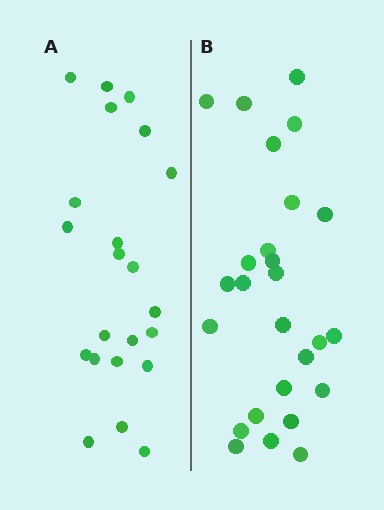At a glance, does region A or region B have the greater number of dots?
Region B (the right region) has more dots.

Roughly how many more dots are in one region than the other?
Region B has about 4 more dots than region A.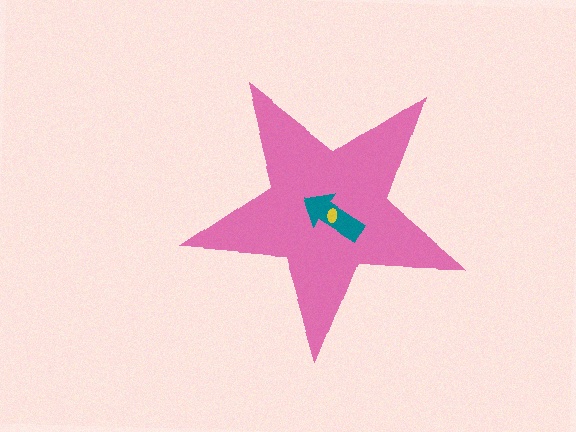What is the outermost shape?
The pink star.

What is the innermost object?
The yellow ellipse.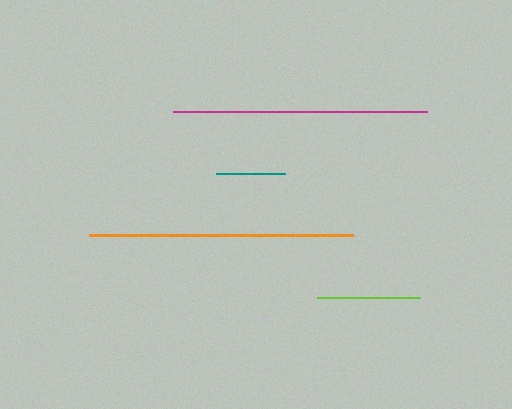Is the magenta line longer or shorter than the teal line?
The magenta line is longer than the teal line.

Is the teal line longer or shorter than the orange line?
The orange line is longer than the teal line.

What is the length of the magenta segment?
The magenta segment is approximately 254 pixels long.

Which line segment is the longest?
The orange line is the longest at approximately 264 pixels.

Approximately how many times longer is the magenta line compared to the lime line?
The magenta line is approximately 2.4 times the length of the lime line.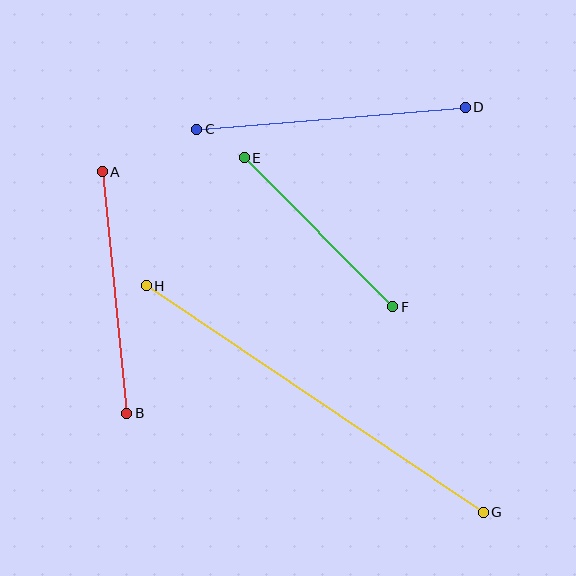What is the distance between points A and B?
The distance is approximately 242 pixels.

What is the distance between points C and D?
The distance is approximately 269 pixels.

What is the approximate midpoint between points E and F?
The midpoint is at approximately (319, 232) pixels.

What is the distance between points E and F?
The distance is approximately 211 pixels.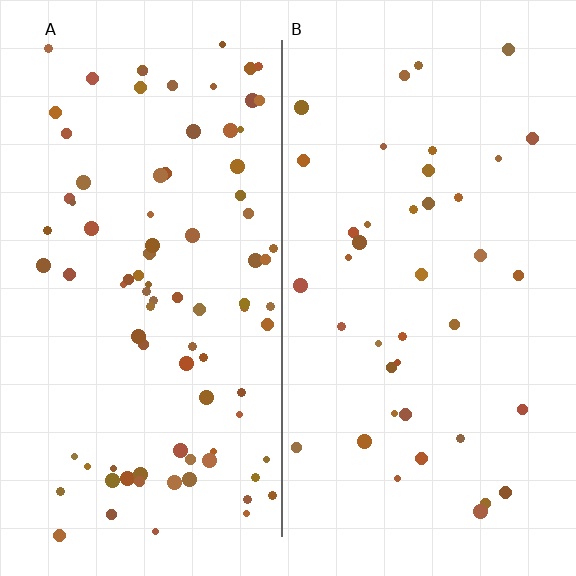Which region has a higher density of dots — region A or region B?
A (the left).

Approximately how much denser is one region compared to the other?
Approximately 2.2× — region A over region B.